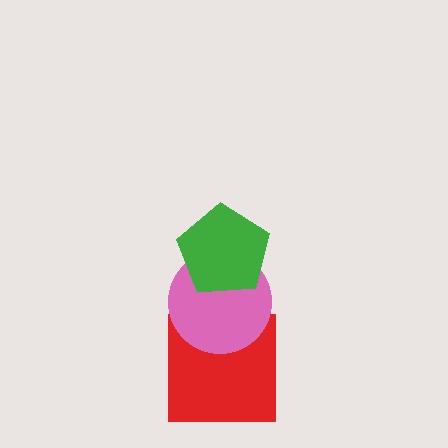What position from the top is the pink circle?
The pink circle is 2nd from the top.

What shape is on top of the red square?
The pink circle is on top of the red square.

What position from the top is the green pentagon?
The green pentagon is 1st from the top.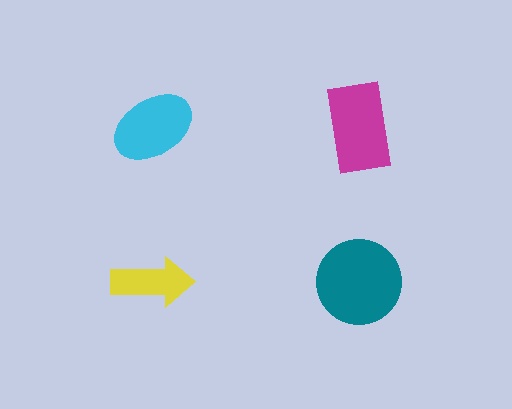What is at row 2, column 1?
A yellow arrow.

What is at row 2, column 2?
A teal circle.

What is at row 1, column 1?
A cyan ellipse.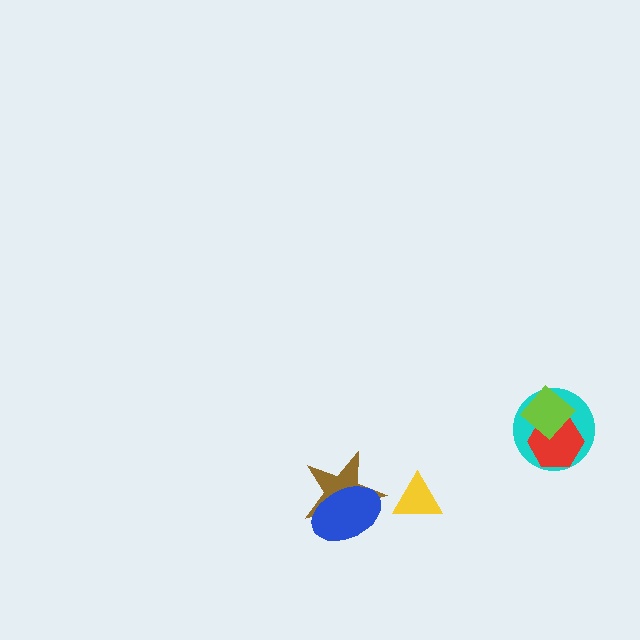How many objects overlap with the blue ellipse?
1 object overlaps with the blue ellipse.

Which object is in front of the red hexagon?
The lime diamond is in front of the red hexagon.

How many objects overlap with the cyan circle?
2 objects overlap with the cyan circle.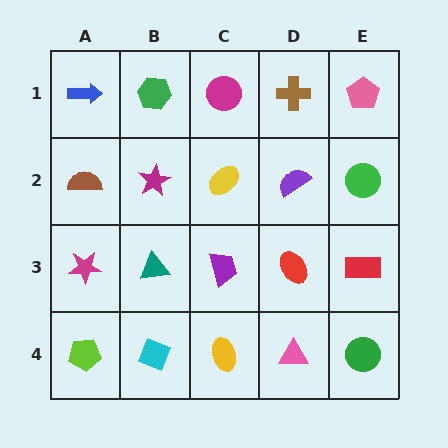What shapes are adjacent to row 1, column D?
A purple semicircle (row 2, column D), a magenta circle (row 1, column C), a pink pentagon (row 1, column E).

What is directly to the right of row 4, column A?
A cyan diamond.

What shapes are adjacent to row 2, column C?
A magenta circle (row 1, column C), a purple trapezoid (row 3, column C), a magenta star (row 2, column B), a purple semicircle (row 2, column D).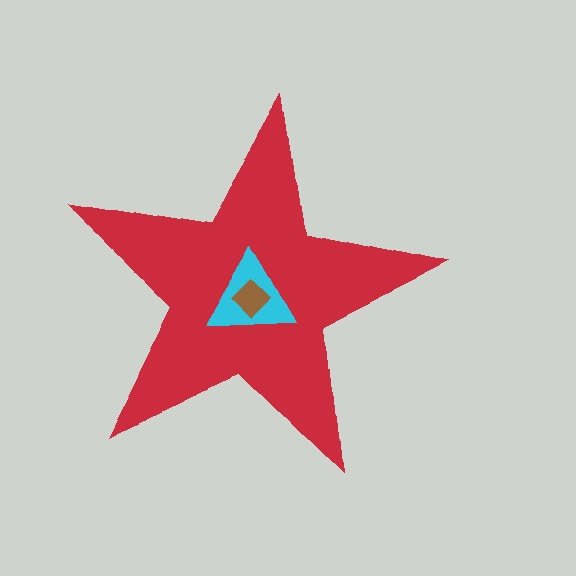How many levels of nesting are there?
3.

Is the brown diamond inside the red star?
Yes.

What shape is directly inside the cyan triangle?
The brown diamond.